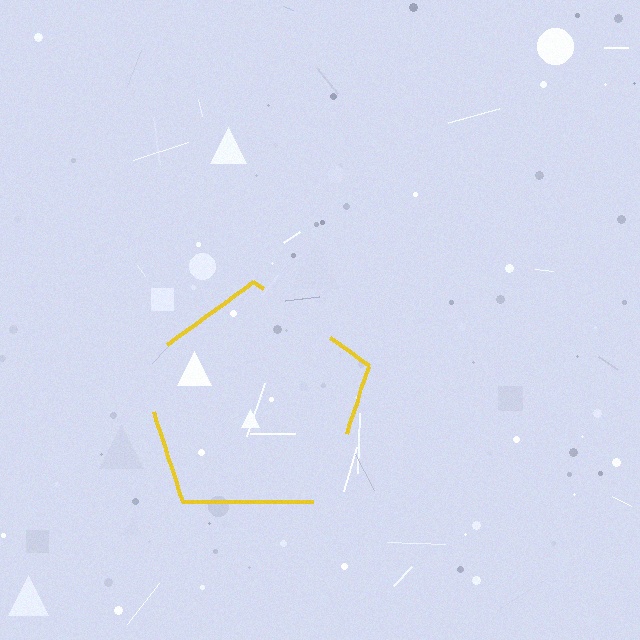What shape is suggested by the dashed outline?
The dashed outline suggests a pentagon.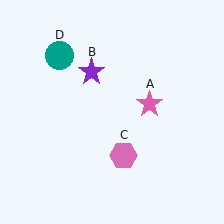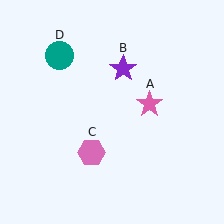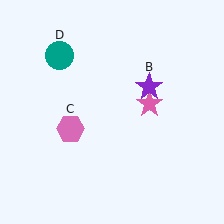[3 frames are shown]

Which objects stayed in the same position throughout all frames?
Pink star (object A) and teal circle (object D) remained stationary.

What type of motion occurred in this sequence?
The purple star (object B), pink hexagon (object C) rotated clockwise around the center of the scene.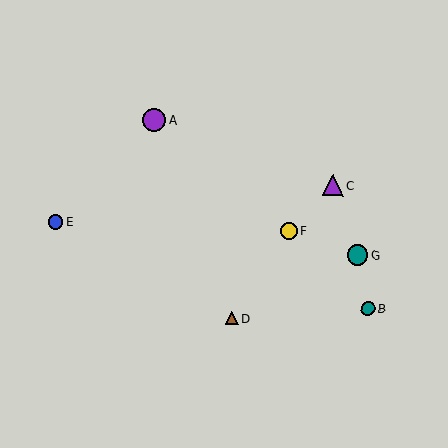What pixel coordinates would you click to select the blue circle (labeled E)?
Click at (56, 222) to select the blue circle E.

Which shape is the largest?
The purple circle (labeled A) is the largest.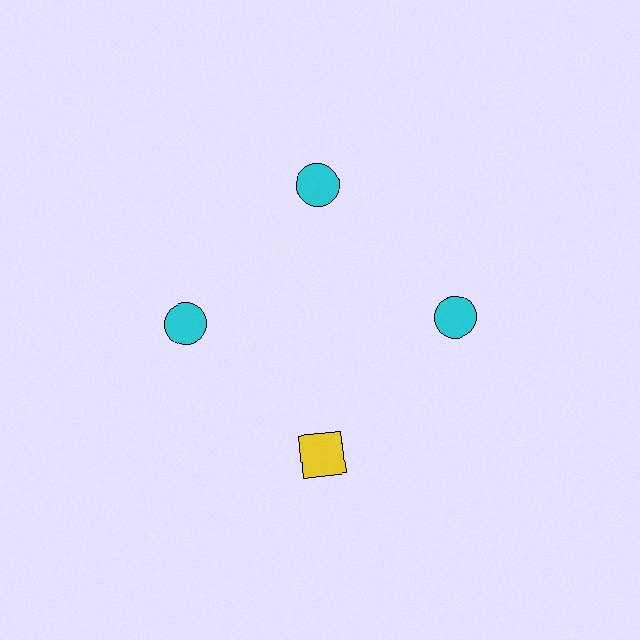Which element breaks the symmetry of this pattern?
The yellow square at roughly the 6 o'clock position breaks the symmetry. All other shapes are cyan circles.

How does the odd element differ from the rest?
It differs in both color (yellow instead of cyan) and shape (square instead of circle).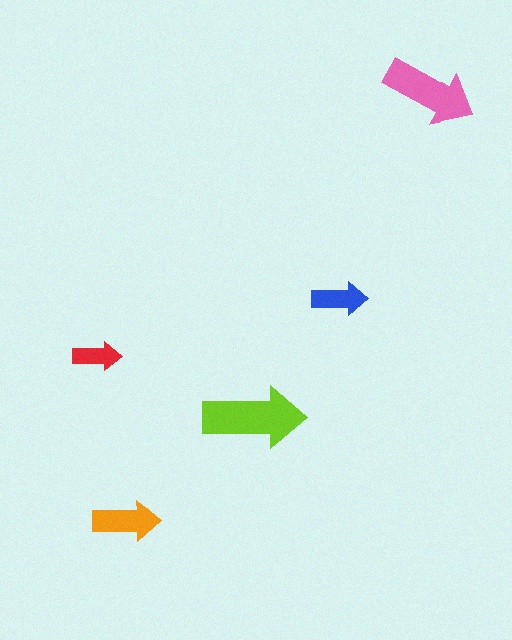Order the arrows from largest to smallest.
the lime one, the pink one, the orange one, the blue one, the red one.